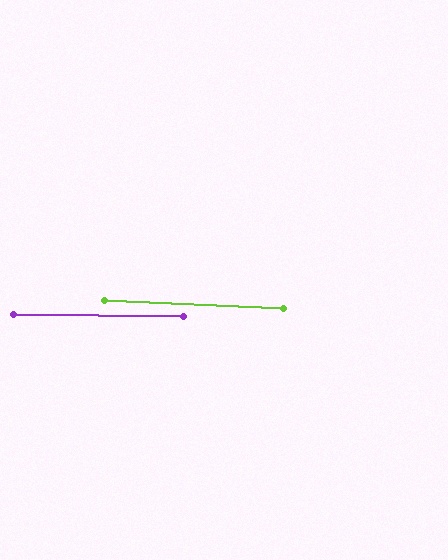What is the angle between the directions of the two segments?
Approximately 2 degrees.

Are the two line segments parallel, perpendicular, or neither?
Parallel — their directions differ by only 1.9°.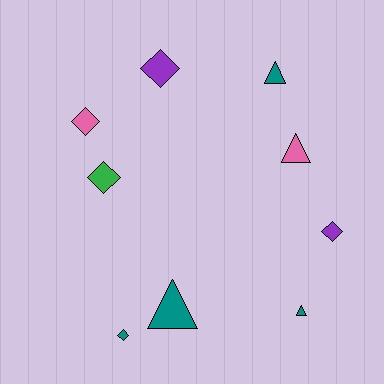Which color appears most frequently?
Teal, with 4 objects.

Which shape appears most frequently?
Diamond, with 5 objects.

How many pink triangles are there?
There is 1 pink triangle.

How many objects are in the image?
There are 9 objects.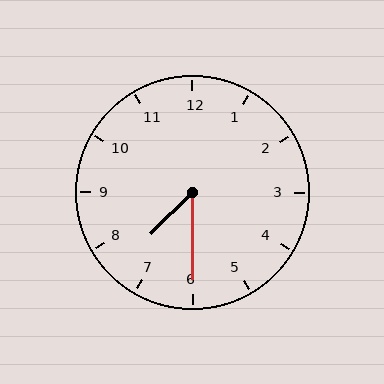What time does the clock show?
7:30.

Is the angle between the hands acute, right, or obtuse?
It is acute.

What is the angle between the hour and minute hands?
Approximately 45 degrees.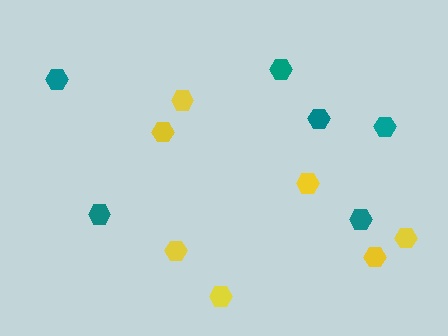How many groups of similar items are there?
There are 2 groups: one group of yellow hexagons (7) and one group of teal hexagons (6).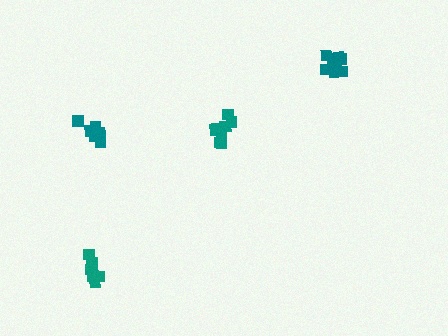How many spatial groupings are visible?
There are 4 spatial groupings.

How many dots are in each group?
Group 1: 11 dots, Group 2: 9 dots, Group 3: 7 dots, Group 4: 7 dots (34 total).